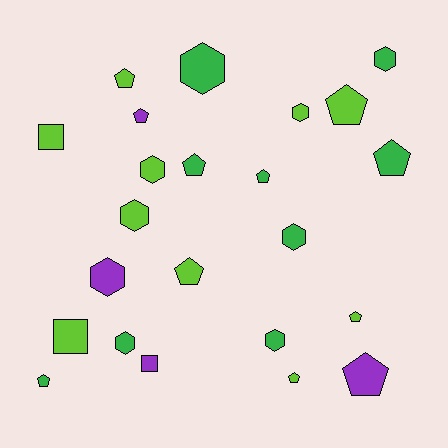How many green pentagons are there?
There are 4 green pentagons.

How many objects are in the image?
There are 23 objects.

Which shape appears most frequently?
Pentagon, with 11 objects.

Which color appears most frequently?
Lime, with 10 objects.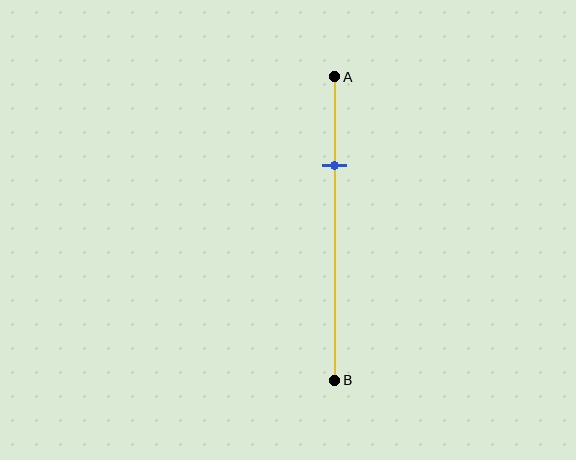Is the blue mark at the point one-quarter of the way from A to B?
No, the mark is at about 30% from A, not at the 25% one-quarter point.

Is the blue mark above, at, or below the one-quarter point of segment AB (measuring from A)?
The blue mark is below the one-quarter point of segment AB.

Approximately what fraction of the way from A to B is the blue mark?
The blue mark is approximately 30% of the way from A to B.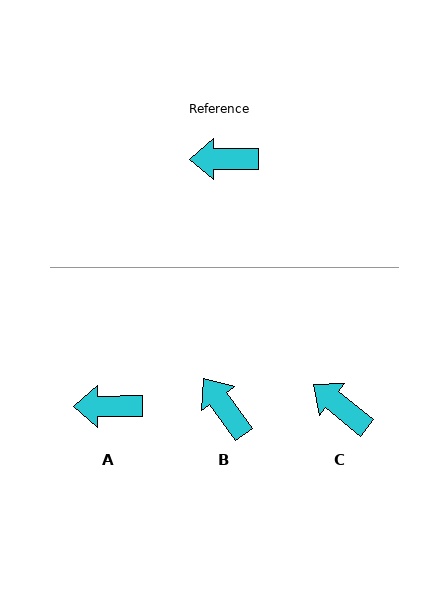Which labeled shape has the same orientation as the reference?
A.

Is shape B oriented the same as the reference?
No, it is off by about 55 degrees.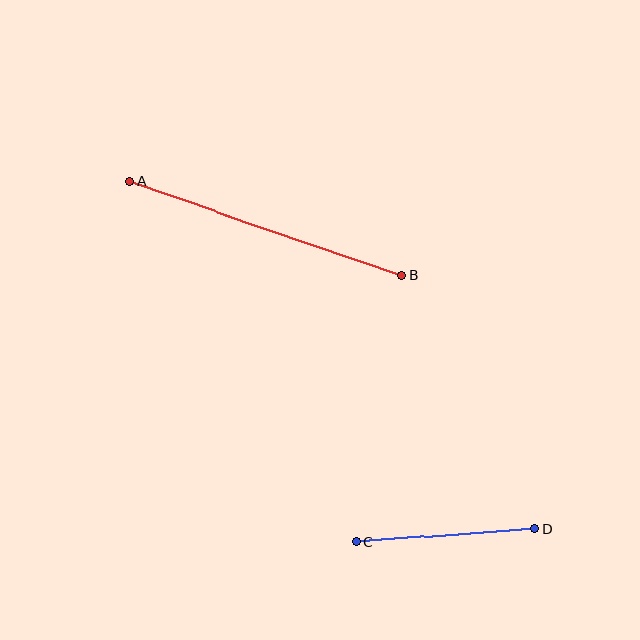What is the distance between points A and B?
The distance is approximately 288 pixels.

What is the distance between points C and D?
The distance is approximately 179 pixels.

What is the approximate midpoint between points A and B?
The midpoint is at approximately (266, 228) pixels.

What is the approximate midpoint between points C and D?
The midpoint is at approximately (445, 535) pixels.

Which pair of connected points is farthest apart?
Points A and B are farthest apart.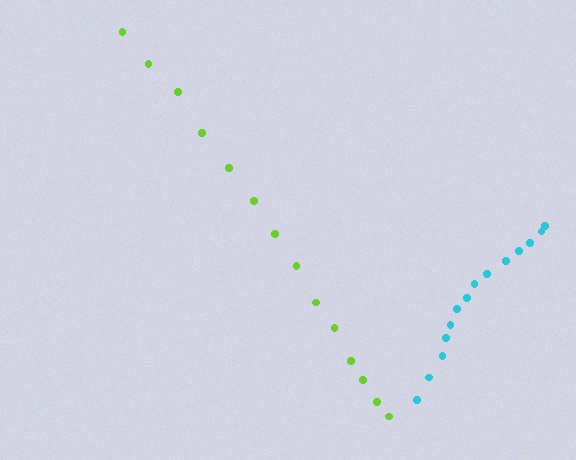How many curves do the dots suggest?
There are 2 distinct paths.